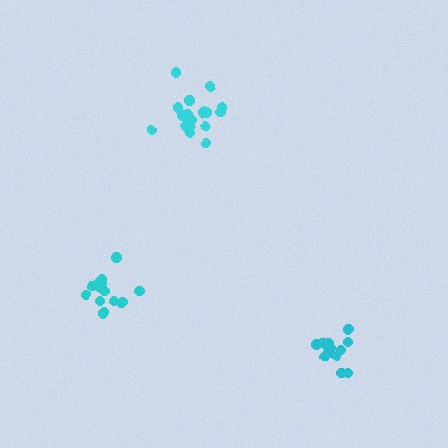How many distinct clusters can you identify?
There are 3 distinct clusters.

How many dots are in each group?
Group 1: 14 dots, Group 2: 15 dots, Group 3: 19 dots (48 total).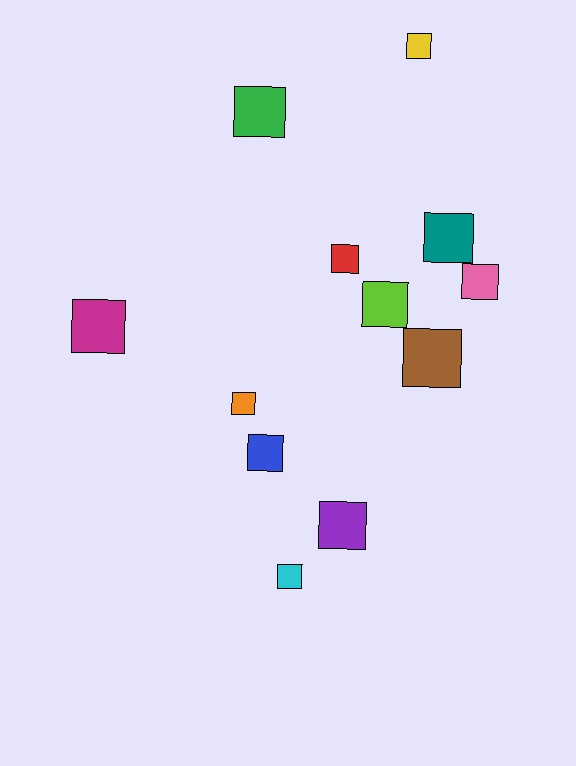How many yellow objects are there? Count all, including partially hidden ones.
There is 1 yellow object.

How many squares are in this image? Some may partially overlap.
There are 12 squares.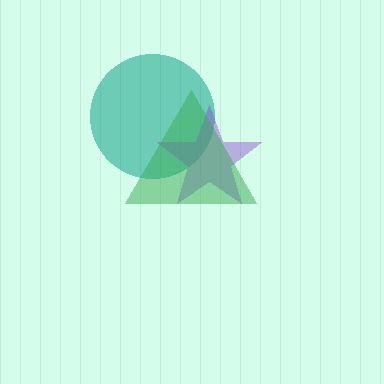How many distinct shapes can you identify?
There are 3 distinct shapes: a teal circle, a purple star, a green triangle.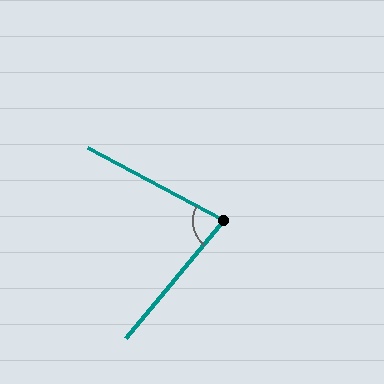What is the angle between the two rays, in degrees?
Approximately 78 degrees.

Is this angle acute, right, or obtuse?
It is acute.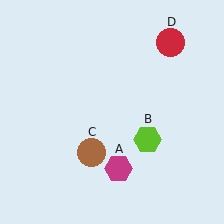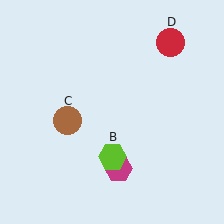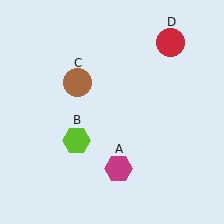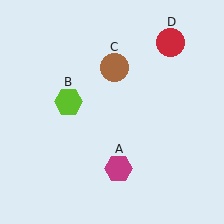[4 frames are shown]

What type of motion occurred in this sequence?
The lime hexagon (object B), brown circle (object C) rotated clockwise around the center of the scene.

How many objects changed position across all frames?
2 objects changed position: lime hexagon (object B), brown circle (object C).